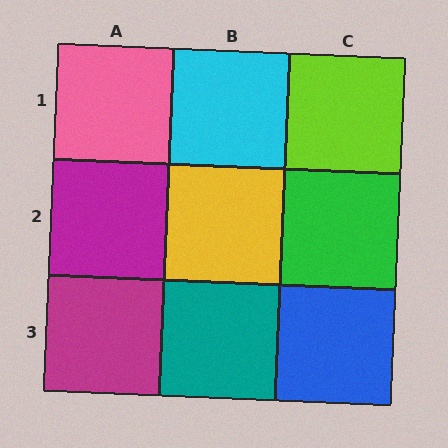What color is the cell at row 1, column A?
Pink.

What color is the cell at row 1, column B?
Cyan.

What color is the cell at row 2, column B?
Yellow.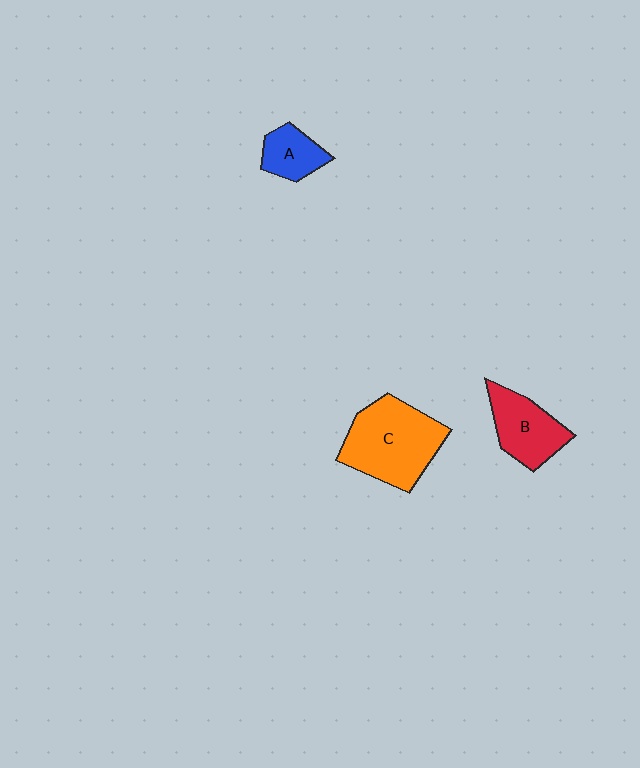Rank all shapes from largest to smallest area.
From largest to smallest: C (orange), B (red), A (blue).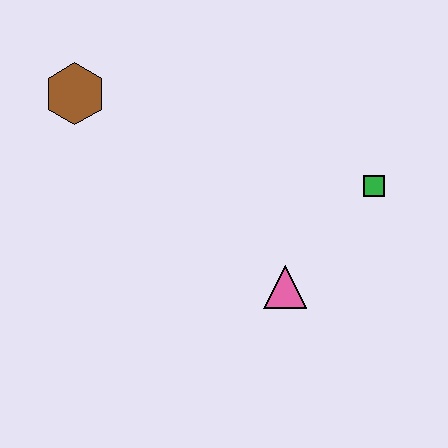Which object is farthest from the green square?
The brown hexagon is farthest from the green square.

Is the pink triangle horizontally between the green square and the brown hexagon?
Yes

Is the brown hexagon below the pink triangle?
No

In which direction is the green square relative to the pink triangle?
The green square is above the pink triangle.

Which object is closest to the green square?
The pink triangle is closest to the green square.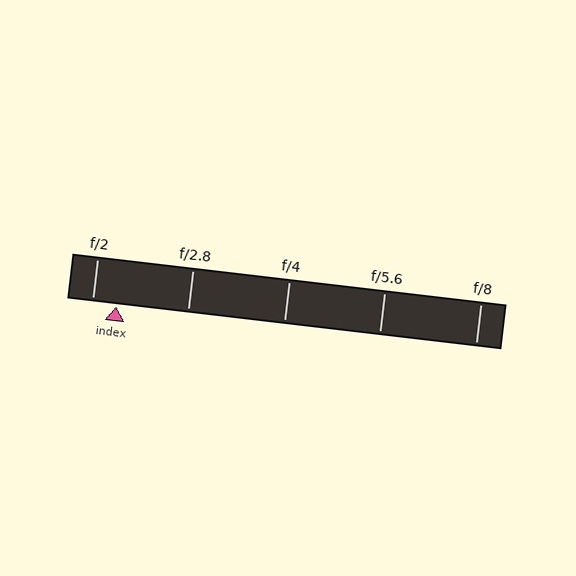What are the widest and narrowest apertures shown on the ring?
The widest aperture shown is f/2 and the narrowest is f/8.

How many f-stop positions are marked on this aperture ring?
There are 5 f-stop positions marked.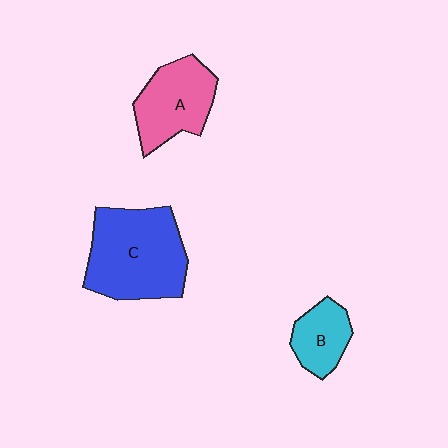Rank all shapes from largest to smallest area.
From largest to smallest: C (blue), A (pink), B (cyan).